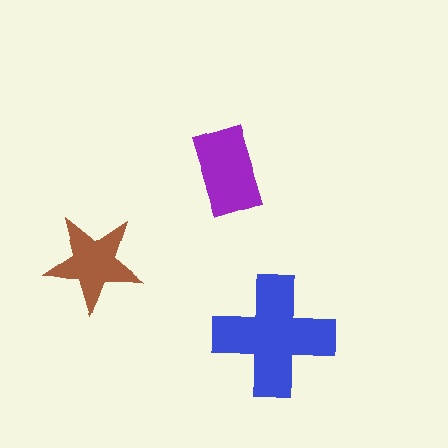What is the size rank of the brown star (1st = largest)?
3rd.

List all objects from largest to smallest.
The blue cross, the purple rectangle, the brown star.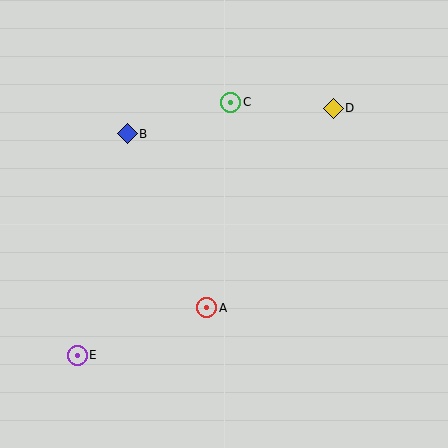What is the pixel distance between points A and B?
The distance between A and B is 191 pixels.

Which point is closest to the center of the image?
Point A at (207, 308) is closest to the center.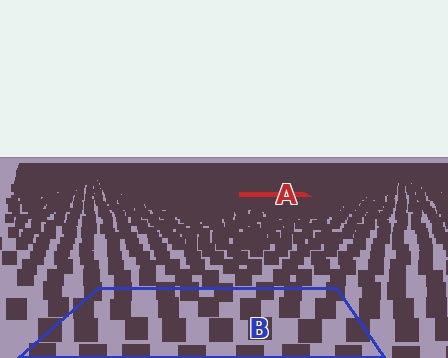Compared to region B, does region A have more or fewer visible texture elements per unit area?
Region A has more texture elements per unit area — they are packed more densely because it is farther away.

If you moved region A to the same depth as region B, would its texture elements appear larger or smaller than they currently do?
They would appear larger. At a closer depth, the same texture elements are projected at a bigger on-screen size.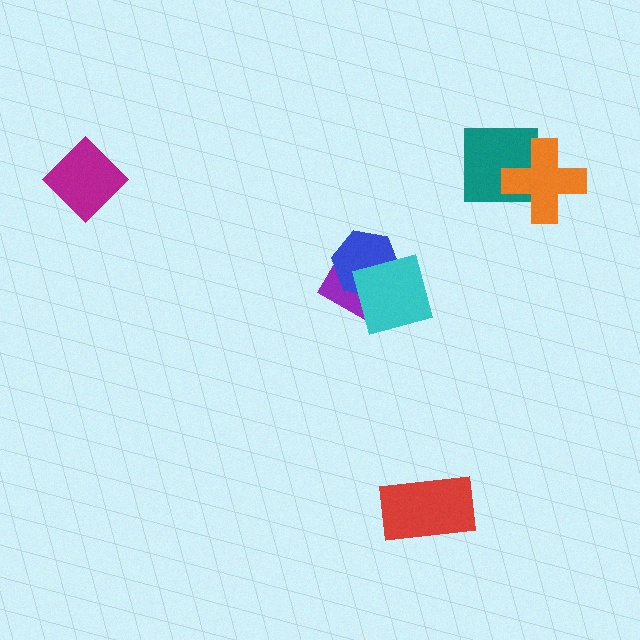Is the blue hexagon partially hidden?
Yes, it is partially covered by another shape.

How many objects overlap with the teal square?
1 object overlaps with the teal square.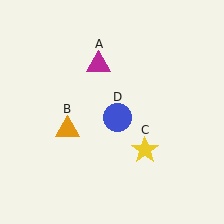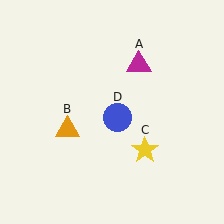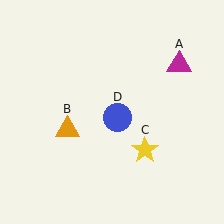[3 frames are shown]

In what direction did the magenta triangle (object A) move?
The magenta triangle (object A) moved right.